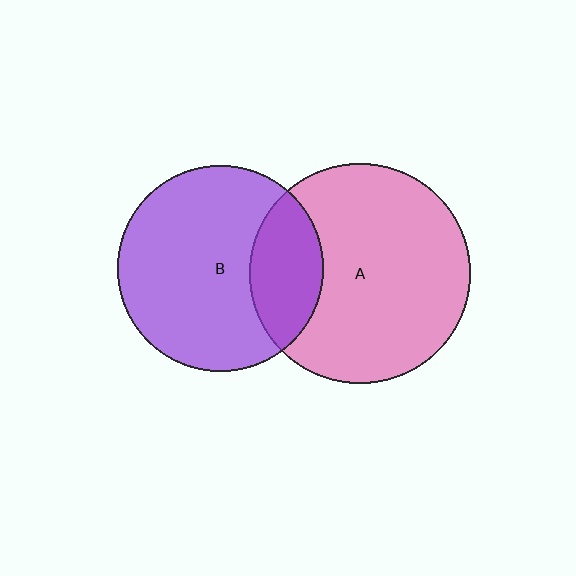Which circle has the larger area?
Circle A (pink).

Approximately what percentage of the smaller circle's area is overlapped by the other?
Approximately 25%.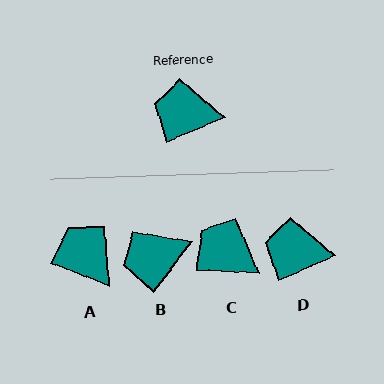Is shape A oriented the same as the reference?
No, it is off by about 44 degrees.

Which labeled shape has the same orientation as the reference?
D.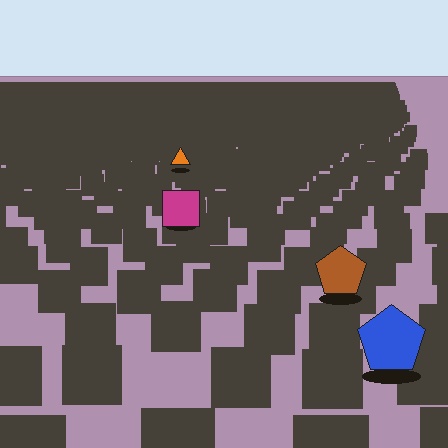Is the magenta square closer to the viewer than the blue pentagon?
No. The blue pentagon is closer — you can tell from the texture gradient: the ground texture is coarser near it.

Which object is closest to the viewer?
The blue pentagon is closest. The texture marks near it are larger and more spread out.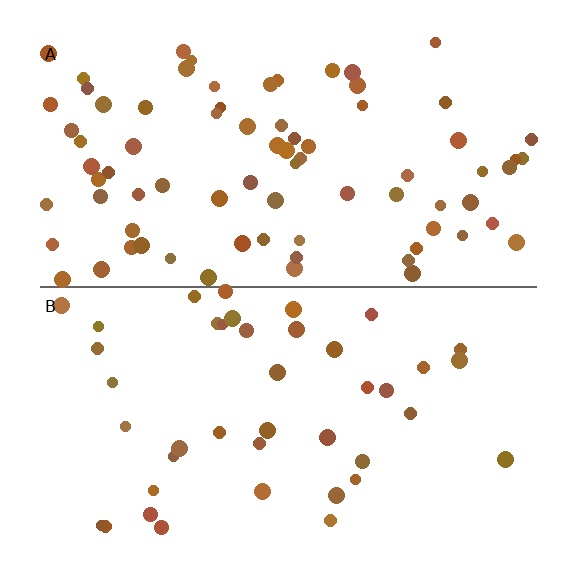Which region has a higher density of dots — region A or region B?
A (the top).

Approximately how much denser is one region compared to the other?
Approximately 1.9× — region A over region B.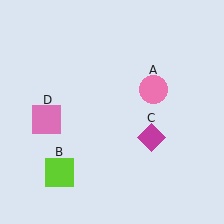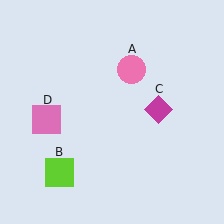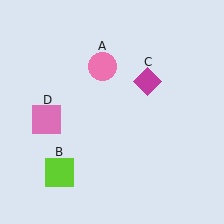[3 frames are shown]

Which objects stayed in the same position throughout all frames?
Lime square (object B) and pink square (object D) remained stationary.